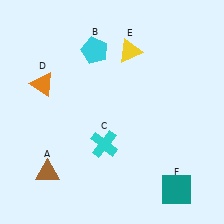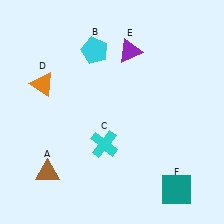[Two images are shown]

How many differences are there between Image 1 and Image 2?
There is 1 difference between the two images.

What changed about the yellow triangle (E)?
In Image 1, E is yellow. In Image 2, it changed to purple.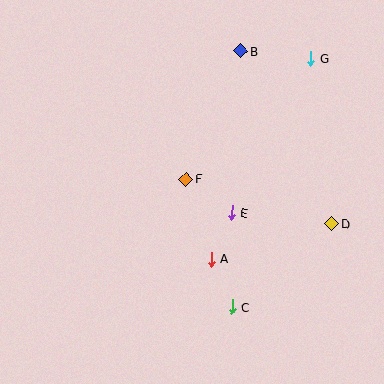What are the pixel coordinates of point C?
Point C is at (232, 307).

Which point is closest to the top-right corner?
Point G is closest to the top-right corner.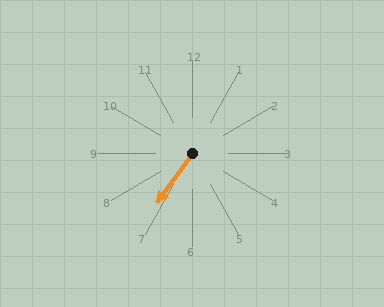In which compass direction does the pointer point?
Southwest.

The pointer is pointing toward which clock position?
Roughly 7 o'clock.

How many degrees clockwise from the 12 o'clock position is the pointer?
Approximately 216 degrees.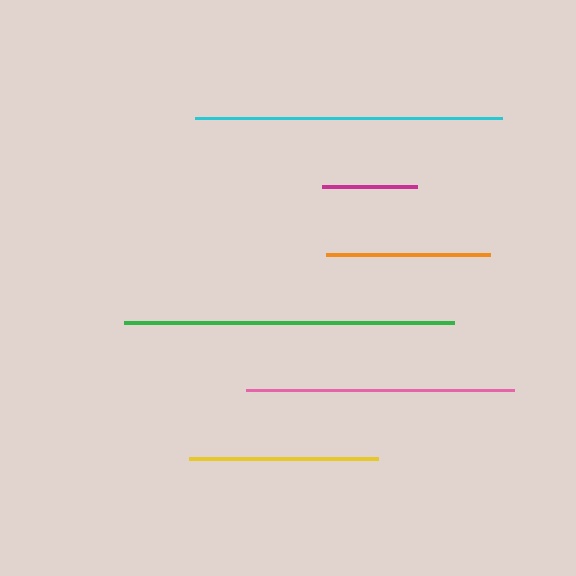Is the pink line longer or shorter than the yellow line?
The pink line is longer than the yellow line.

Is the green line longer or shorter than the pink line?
The green line is longer than the pink line.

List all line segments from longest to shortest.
From longest to shortest: green, cyan, pink, yellow, orange, magenta.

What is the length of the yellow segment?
The yellow segment is approximately 189 pixels long.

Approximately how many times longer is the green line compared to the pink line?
The green line is approximately 1.2 times the length of the pink line.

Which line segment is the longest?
The green line is the longest at approximately 330 pixels.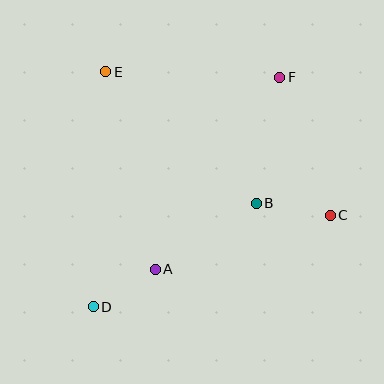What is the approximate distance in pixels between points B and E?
The distance between B and E is approximately 200 pixels.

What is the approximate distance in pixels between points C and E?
The distance between C and E is approximately 266 pixels.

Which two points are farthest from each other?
Points D and F are farthest from each other.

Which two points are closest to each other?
Points A and D are closest to each other.